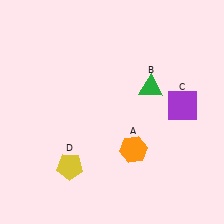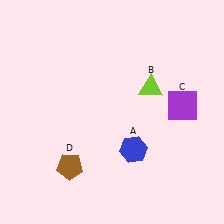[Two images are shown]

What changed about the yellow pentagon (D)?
In Image 1, D is yellow. In Image 2, it changed to brown.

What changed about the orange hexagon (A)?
In Image 1, A is orange. In Image 2, it changed to blue.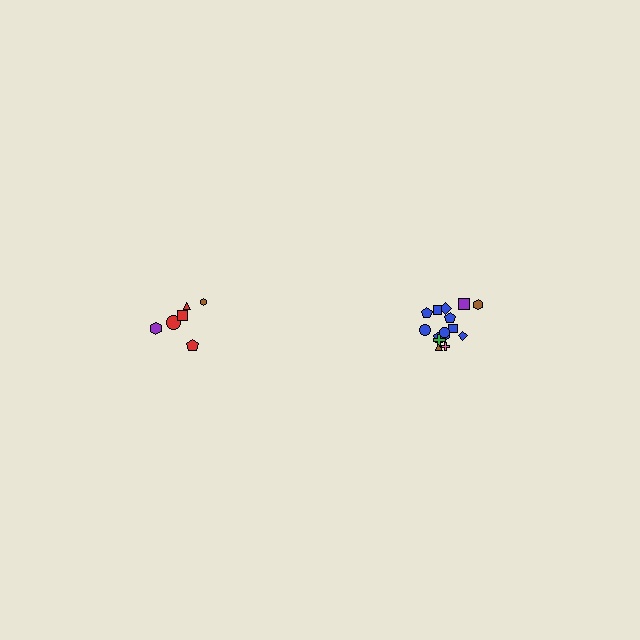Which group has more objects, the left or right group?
The right group.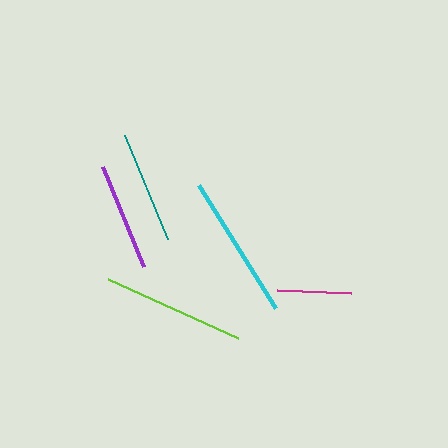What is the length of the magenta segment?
The magenta segment is approximately 74 pixels long.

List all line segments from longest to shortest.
From longest to shortest: cyan, lime, teal, purple, magenta.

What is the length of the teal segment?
The teal segment is approximately 113 pixels long.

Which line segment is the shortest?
The magenta line is the shortest at approximately 74 pixels.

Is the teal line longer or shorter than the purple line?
The teal line is longer than the purple line.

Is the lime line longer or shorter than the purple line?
The lime line is longer than the purple line.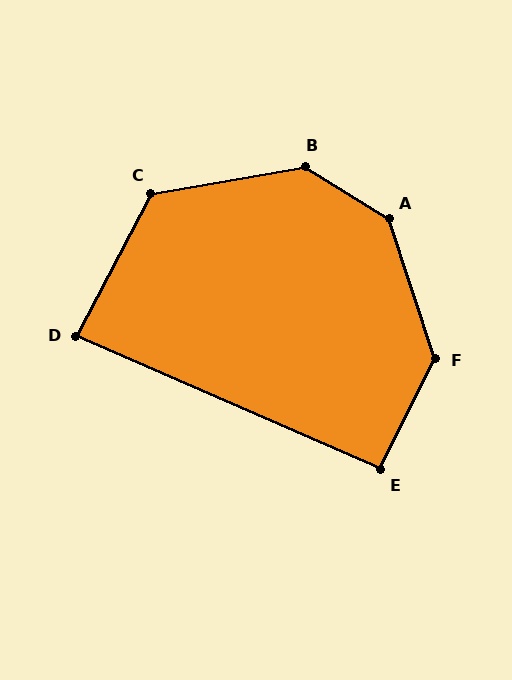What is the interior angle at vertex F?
Approximately 136 degrees (obtuse).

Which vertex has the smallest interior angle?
D, at approximately 86 degrees.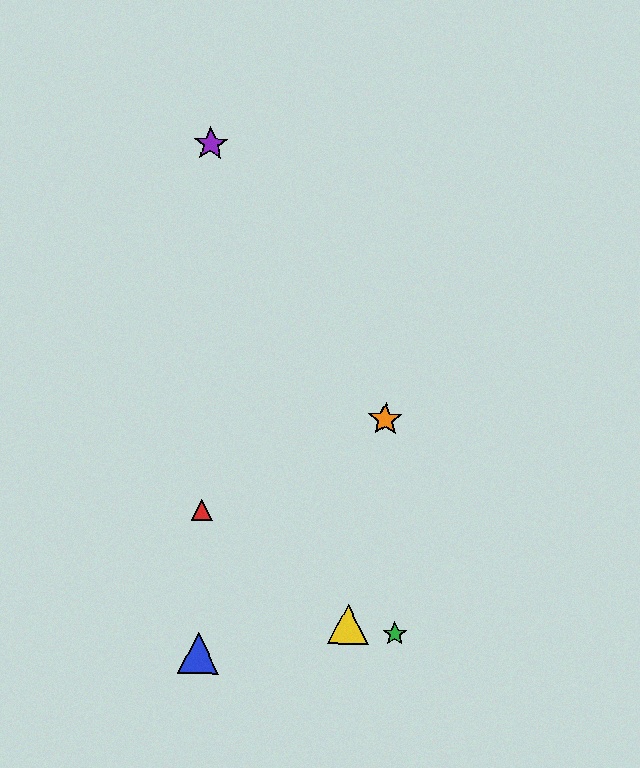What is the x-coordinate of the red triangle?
The red triangle is at x≈202.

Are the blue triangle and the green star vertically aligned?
No, the blue triangle is at x≈198 and the green star is at x≈395.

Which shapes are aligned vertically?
The red triangle, the blue triangle, the purple star are aligned vertically.